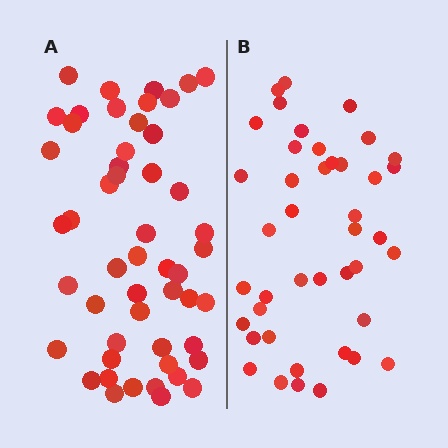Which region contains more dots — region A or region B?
Region A (the left region) has more dots.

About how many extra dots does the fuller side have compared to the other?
Region A has roughly 8 or so more dots than region B.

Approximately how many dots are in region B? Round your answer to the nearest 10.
About 40 dots. (The exact count is 42, which rounds to 40.)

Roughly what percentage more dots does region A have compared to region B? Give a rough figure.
About 20% more.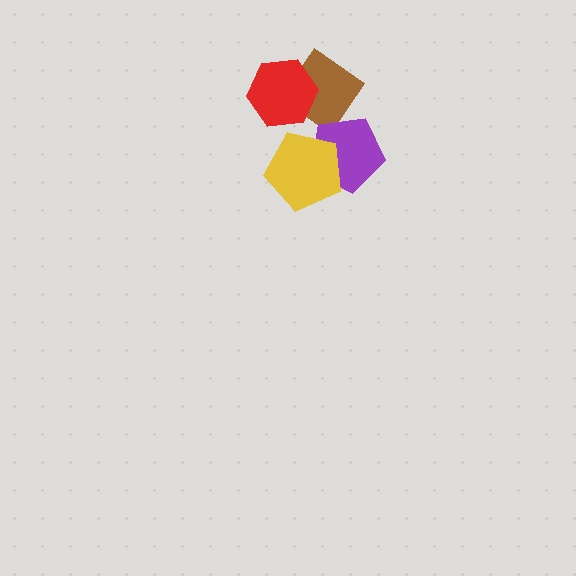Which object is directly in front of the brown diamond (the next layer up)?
The red hexagon is directly in front of the brown diamond.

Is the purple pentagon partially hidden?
Yes, it is partially covered by another shape.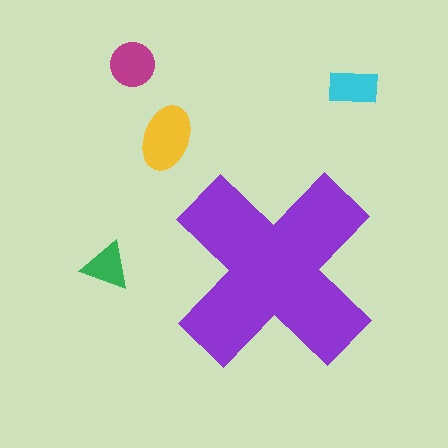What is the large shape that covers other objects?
A purple cross.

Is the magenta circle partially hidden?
No, the magenta circle is fully visible.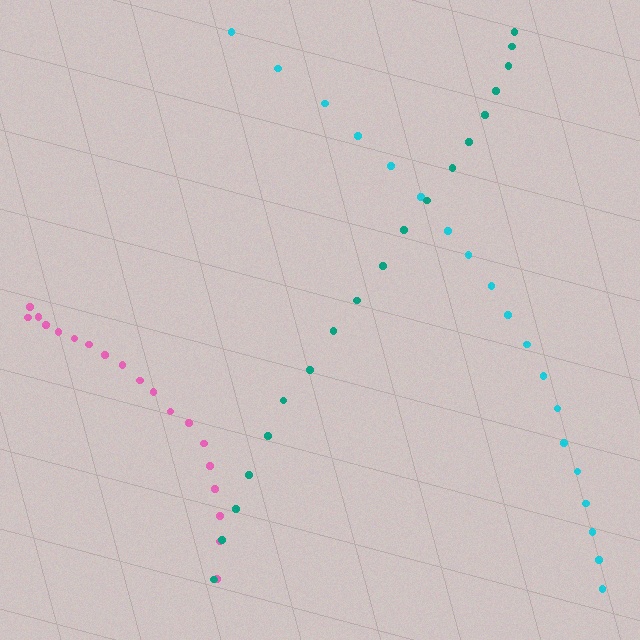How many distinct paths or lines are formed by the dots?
There are 3 distinct paths.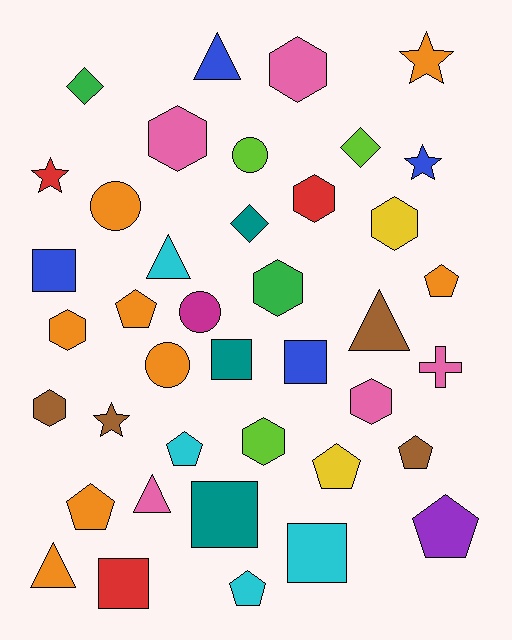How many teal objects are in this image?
There are 3 teal objects.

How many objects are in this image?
There are 40 objects.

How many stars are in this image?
There are 4 stars.